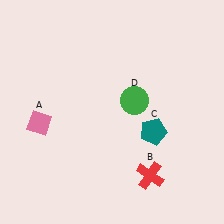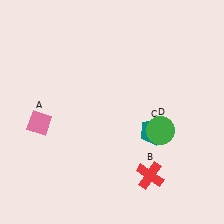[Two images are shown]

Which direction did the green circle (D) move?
The green circle (D) moved down.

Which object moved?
The green circle (D) moved down.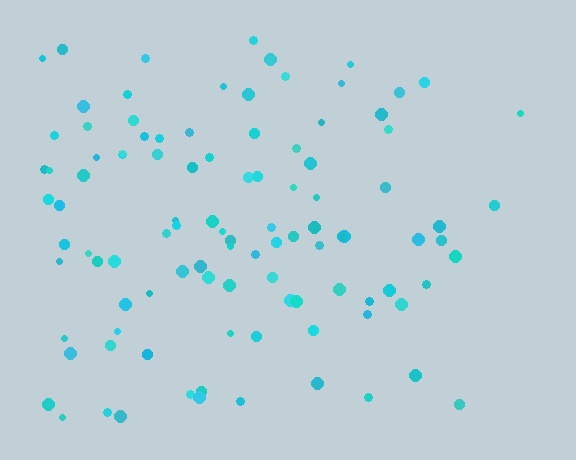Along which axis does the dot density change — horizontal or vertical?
Horizontal.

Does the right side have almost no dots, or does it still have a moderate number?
Still a moderate number, just noticeably fewer than the left.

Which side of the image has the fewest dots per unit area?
The right.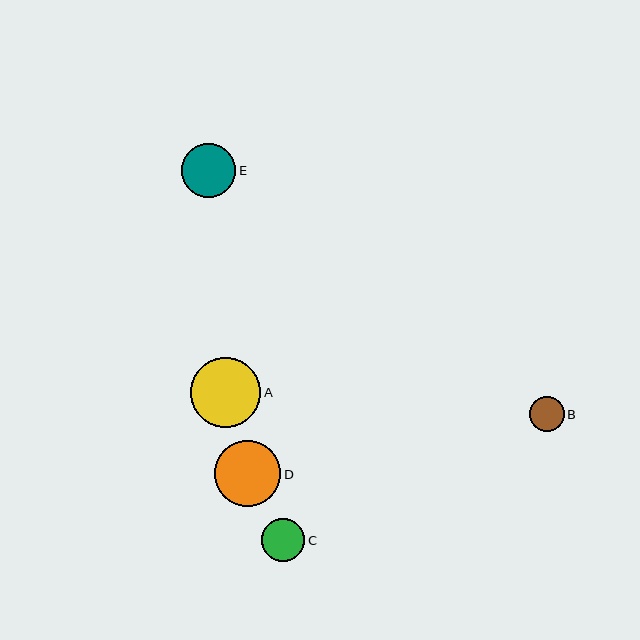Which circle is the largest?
Circle A is the largest with a size of approximately 70 pixels.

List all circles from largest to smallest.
From largest to smallest: A, D, E, C, B.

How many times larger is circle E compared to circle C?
Circle E is approximately 1.2 times the size of circle C.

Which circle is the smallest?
Circle B is the smallest with a size of approximately 35 pixels.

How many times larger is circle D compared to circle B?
Circle D is approximately 1.9 times the size of circle B.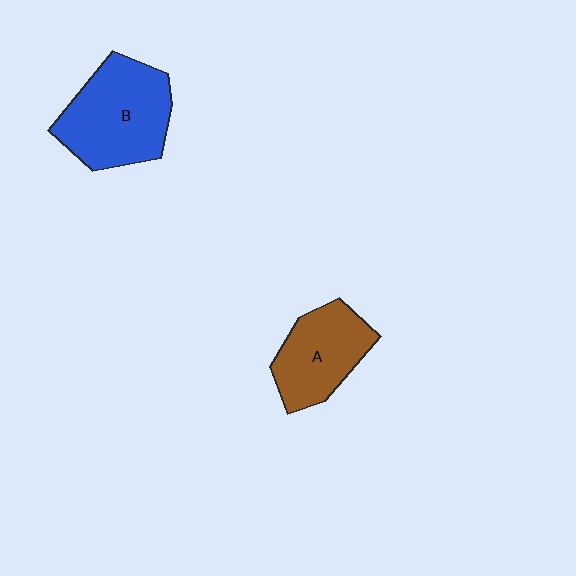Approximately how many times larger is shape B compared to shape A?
Approximately 1.4 times.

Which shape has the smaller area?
Shape A (brown).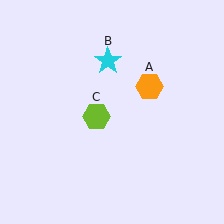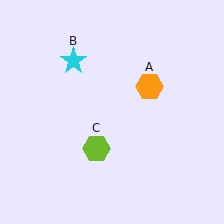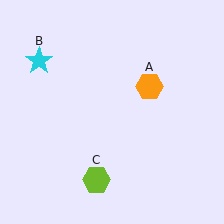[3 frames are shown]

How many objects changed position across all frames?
2 objects changed position: cyan star (object B), lime hexagon (object C).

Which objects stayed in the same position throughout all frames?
Orange hexagon (object A) remained stationary.